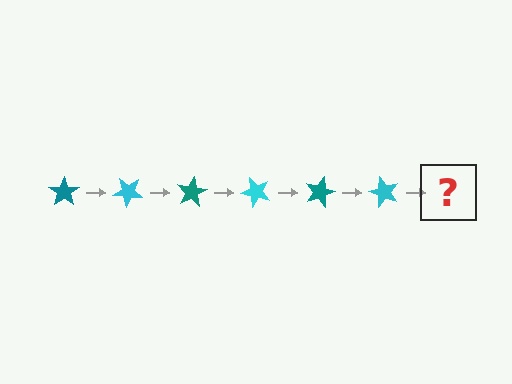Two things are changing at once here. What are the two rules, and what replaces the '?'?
The two rules are that it rotates 40 degrees each step and the color cycles through teal and cyan. The '?' should be a teal star, rotated 240 degrees from the start.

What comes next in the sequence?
The next element should be a teal star, rotated 240 degrees from the start.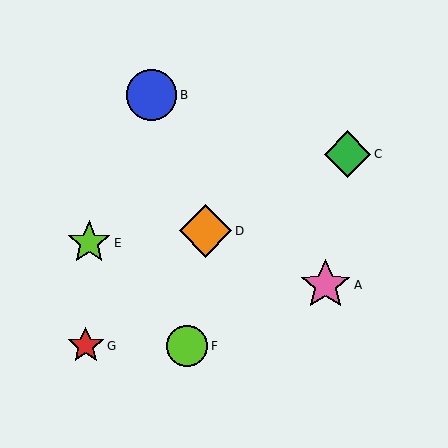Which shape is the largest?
The orange diamond (labeled D) is the largest.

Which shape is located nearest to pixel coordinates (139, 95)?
The blue circle (labeled B) at (151, 95) is nearest to that location.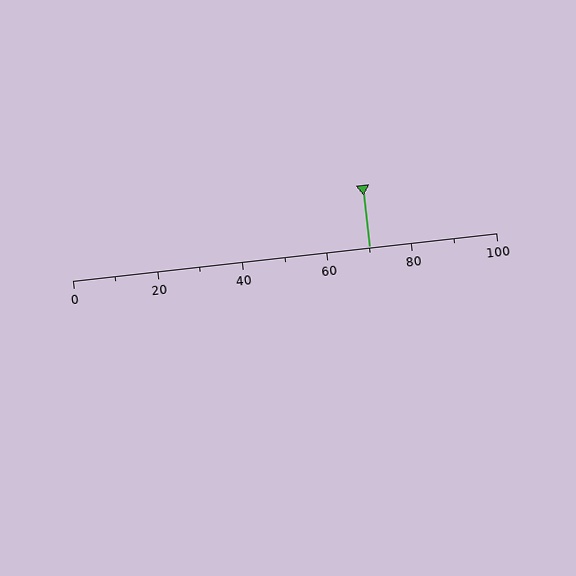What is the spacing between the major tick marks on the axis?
The major ticks are spaced 20 apart.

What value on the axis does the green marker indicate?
The marker indicates approximately 70.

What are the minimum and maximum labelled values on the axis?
The axis runs from 0 to 100.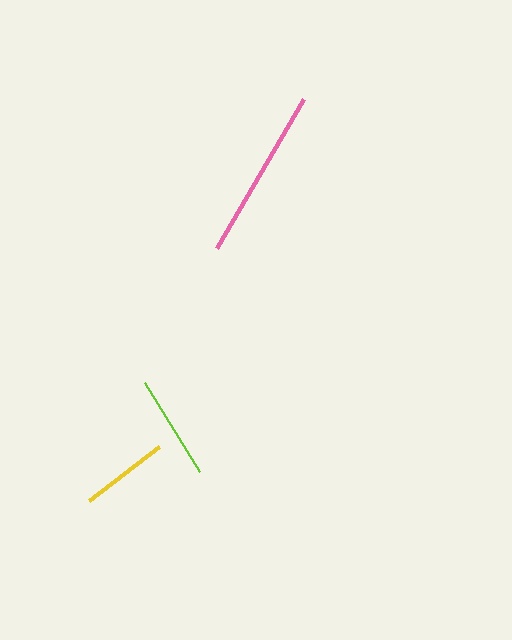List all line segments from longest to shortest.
From longest to shortest: pink, lime, yellow.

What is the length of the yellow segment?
The yellow segment is approximately 88 pixels long.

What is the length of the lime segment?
The lime segment is approximately 105 pixels long.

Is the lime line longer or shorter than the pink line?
The pink line is longer than the lime line.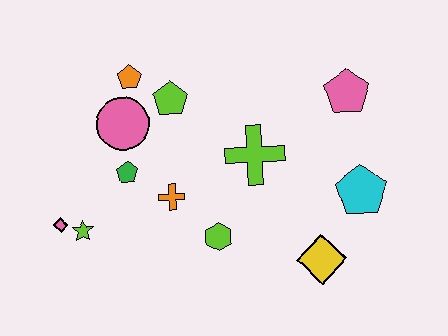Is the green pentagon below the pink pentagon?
Yes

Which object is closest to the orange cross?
The green pentagon is closest to the orange cross.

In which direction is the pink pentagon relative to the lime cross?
The pink pentagon is to the right of the lime cross.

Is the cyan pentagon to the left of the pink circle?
No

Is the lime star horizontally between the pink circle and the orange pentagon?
No